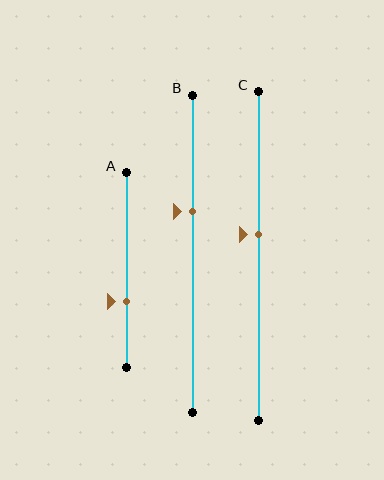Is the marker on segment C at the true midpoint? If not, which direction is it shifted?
No, the marker on segment C is shifted upward by about 7% of the segment length.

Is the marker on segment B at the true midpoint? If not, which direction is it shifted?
No, the marker on segment B is shifted upward by about 13% of the segment length.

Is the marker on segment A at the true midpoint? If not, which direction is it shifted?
No, the marker on segment A is shifted downward by about 16% of the segment length.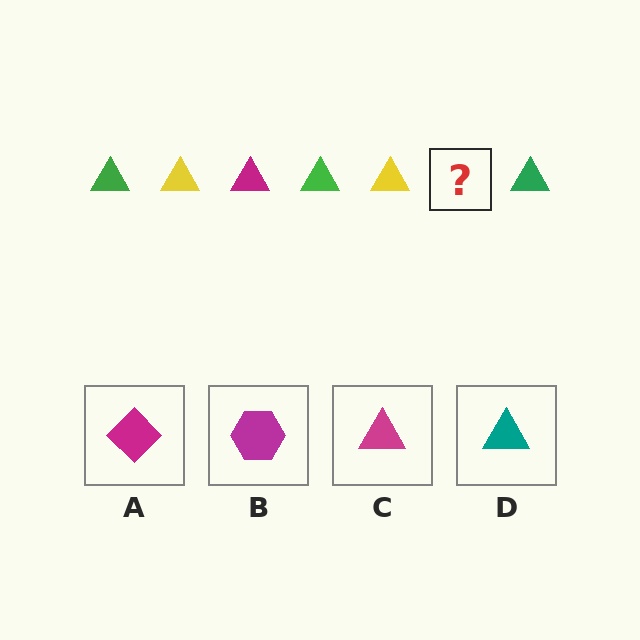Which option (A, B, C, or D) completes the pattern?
C.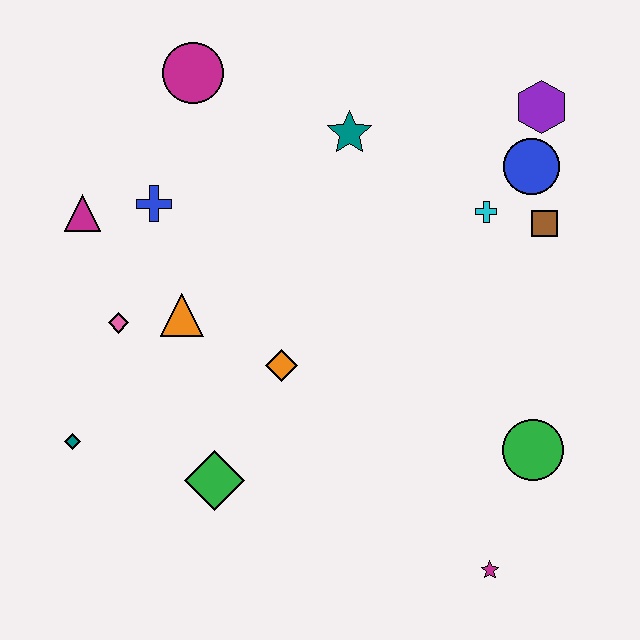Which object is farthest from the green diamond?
The purple hexagon is farthest from the green diamond.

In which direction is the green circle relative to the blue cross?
The green circle is to the right of the blue cross.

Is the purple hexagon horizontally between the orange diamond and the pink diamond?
No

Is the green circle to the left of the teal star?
No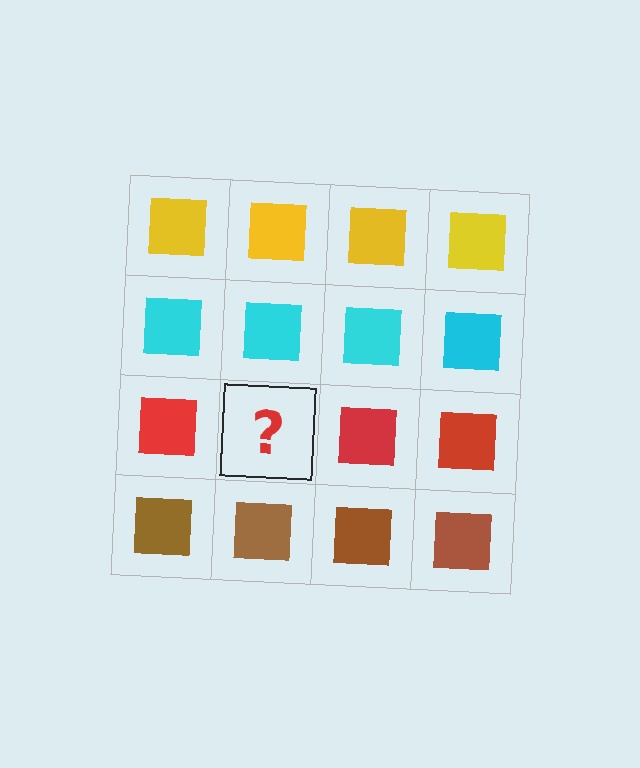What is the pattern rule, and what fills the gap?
The rule is that each row has a consistent color. The gap should be filled with a red square.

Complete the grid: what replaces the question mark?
The question mark should be replaced with a red square.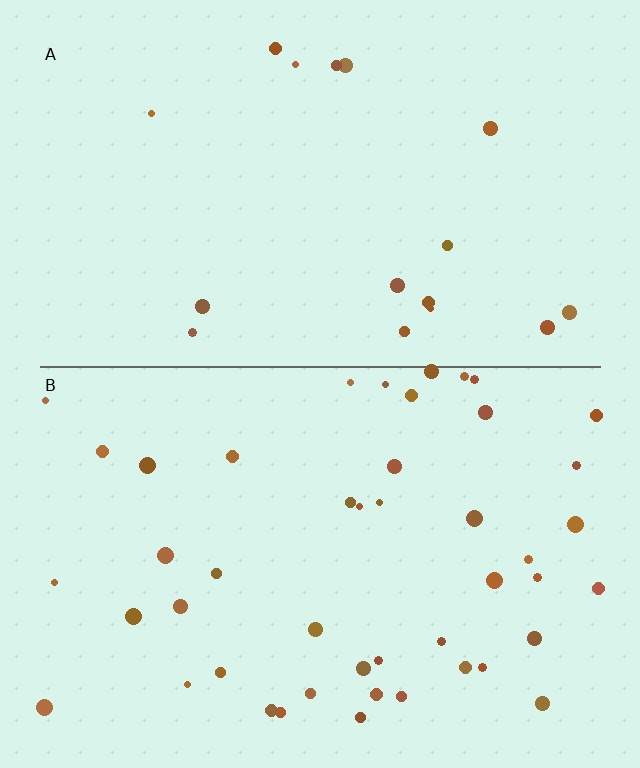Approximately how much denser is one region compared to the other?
Approximately 2.7× — region B over region A.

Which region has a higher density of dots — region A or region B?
B (the bottom).